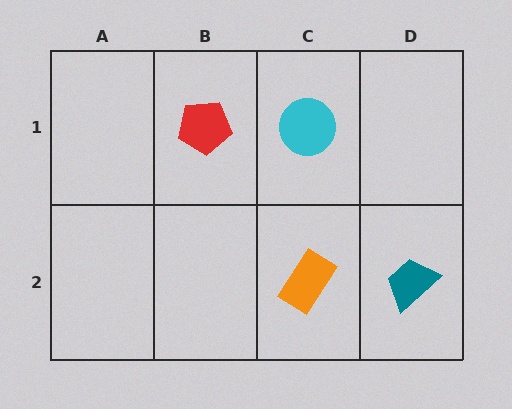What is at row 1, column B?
A red pentagon.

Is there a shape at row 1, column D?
No, that cell is empty.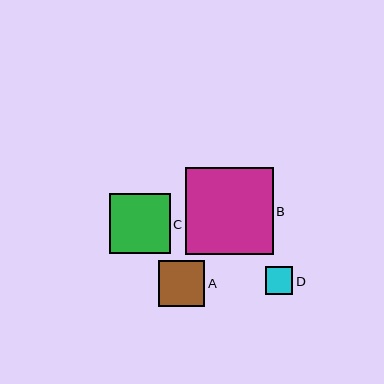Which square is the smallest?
Square D is the smallest with a size of approximately 27 pixels.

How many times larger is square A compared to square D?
Square A is approximately 1.7 times the size of square D.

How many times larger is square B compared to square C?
Square B is approximately 1.4 times the size of square C.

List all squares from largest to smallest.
From largest to smallest: B, C, A, D.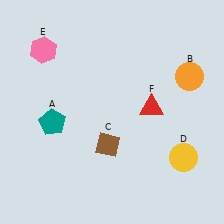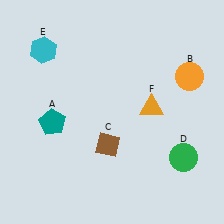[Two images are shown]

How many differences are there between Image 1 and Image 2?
There are 3 differences between the two images.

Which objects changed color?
D changed from yellow to green. E changed from pink to cyan. F changed from red to orange.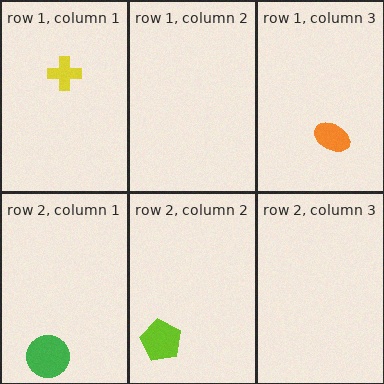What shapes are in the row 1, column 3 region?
The orange ellipse.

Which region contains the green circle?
The row 2, column 1 region.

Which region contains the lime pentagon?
The row 2, column 2 region.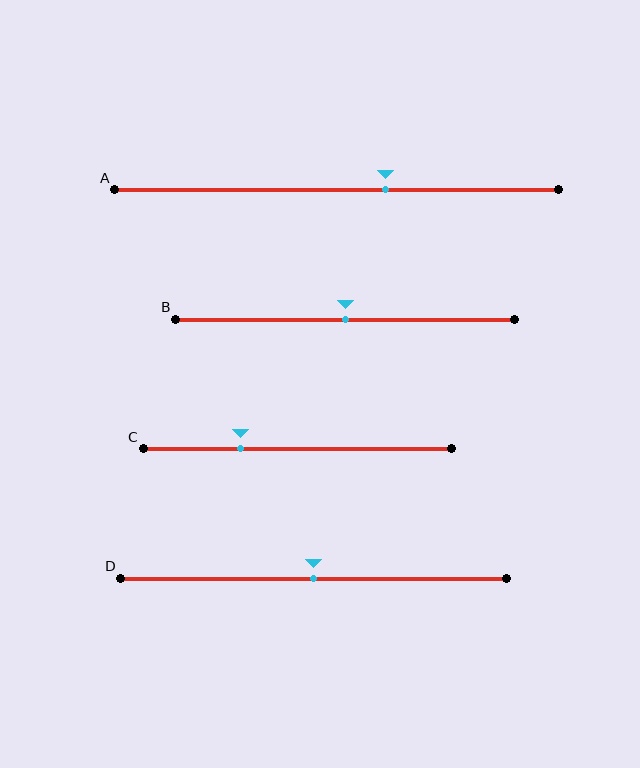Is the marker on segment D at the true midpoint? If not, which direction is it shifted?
Yes, the marker on segment D is at the true midpoint.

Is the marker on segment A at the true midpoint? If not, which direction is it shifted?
No, the marker on segment A is shifted to the right by about 11% of the segment length.